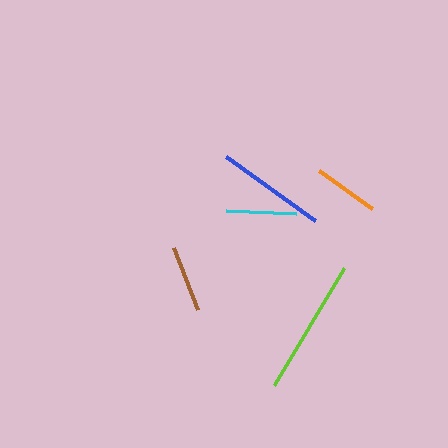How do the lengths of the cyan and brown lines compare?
The cyan and brown lines are approximately the same length.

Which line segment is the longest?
The lime line is the longest at approximately 136 pixels.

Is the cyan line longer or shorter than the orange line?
The cyan line is longer than the orange line.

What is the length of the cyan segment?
The cyan segment is approximately 71 pixels long.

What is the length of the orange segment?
The orange segment is approximately 65 pixels long.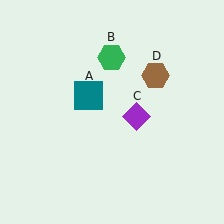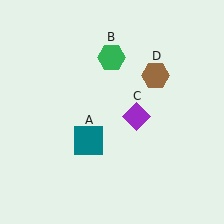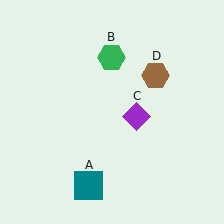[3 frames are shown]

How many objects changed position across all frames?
1 object changed position: teal square (object A).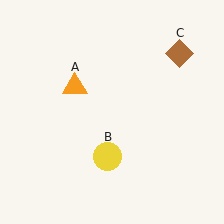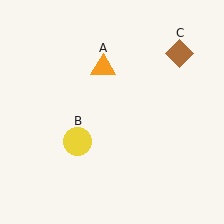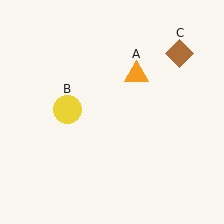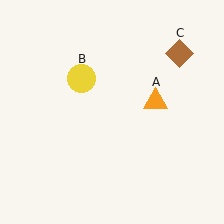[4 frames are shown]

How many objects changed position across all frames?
2 objects changed position: orange triangle (object A), yellow circle (object B).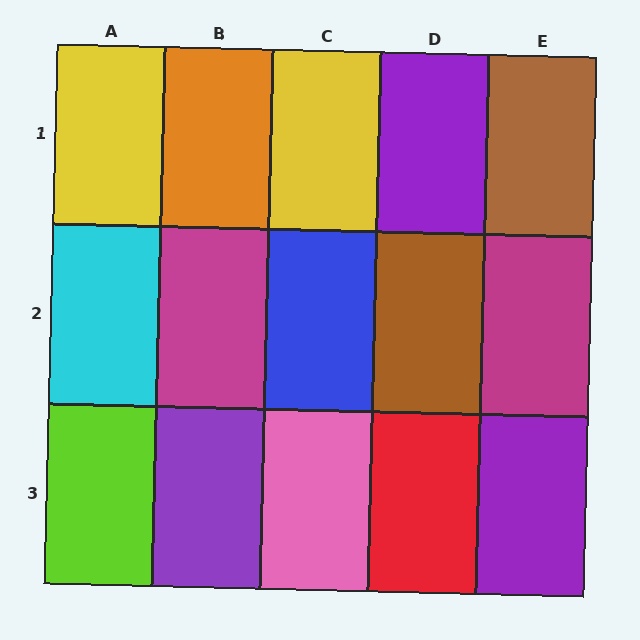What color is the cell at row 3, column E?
Purple.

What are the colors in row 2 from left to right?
Cyan, magenta, blue, brown, magenta.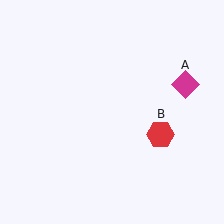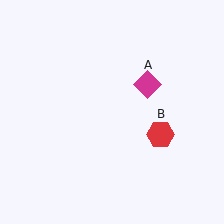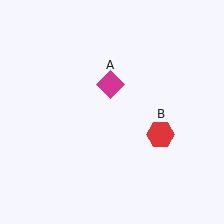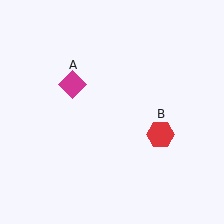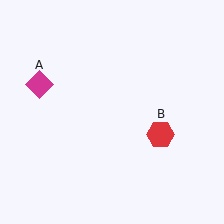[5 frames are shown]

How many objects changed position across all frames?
1 object changed position: magenta diamond (object A).